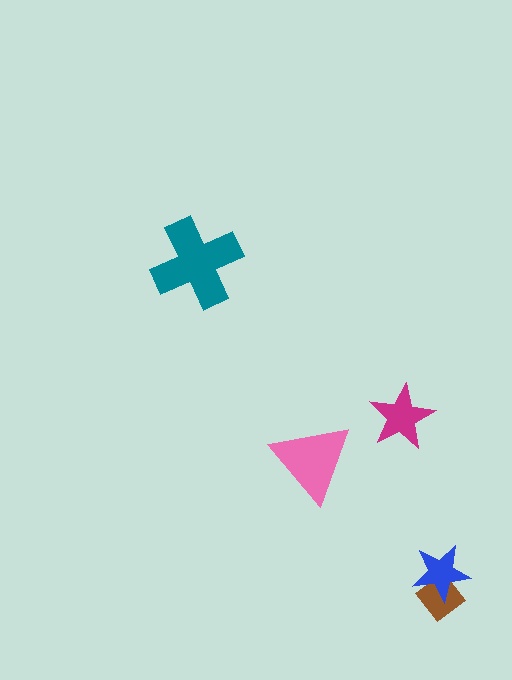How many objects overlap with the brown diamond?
1 object overlaps with the brown diamond.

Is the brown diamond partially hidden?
Yes, it is partially covered by another shape.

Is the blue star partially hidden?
No, no other shape covers it.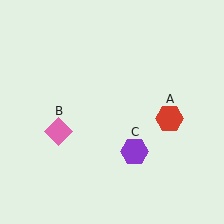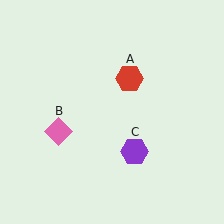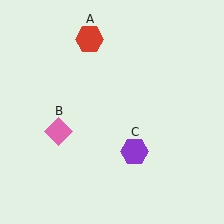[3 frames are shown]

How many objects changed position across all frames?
1 object changed position: red hexagon (object A).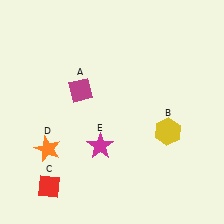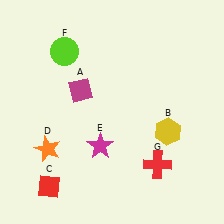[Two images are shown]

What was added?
A lime circle (F), a red cross (G) were added in Image 2.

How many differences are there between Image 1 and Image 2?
There are 2 differences between the two images.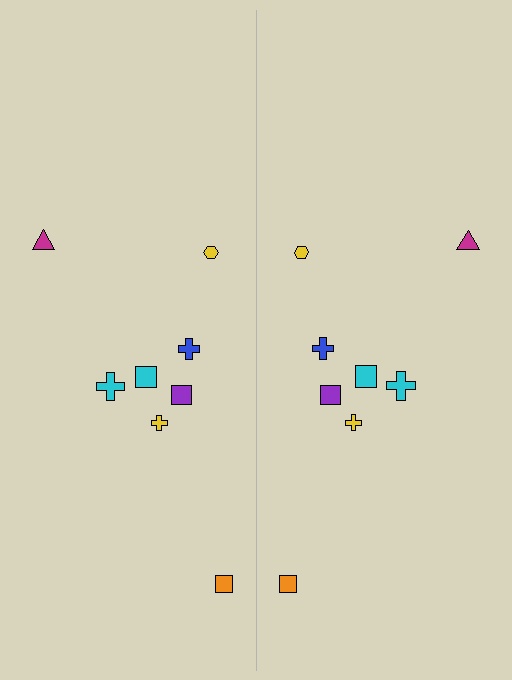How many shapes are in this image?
There are 16 shapes in this image.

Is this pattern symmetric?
Yes, this pattern has bilateral (reflection) symmetry.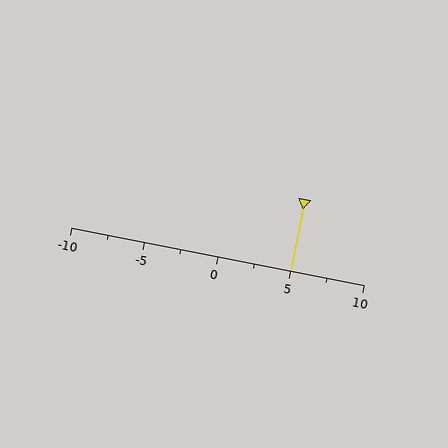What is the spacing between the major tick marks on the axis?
The major ticks are spaced 5 apart.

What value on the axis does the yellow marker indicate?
The marker indicates approximately 5.